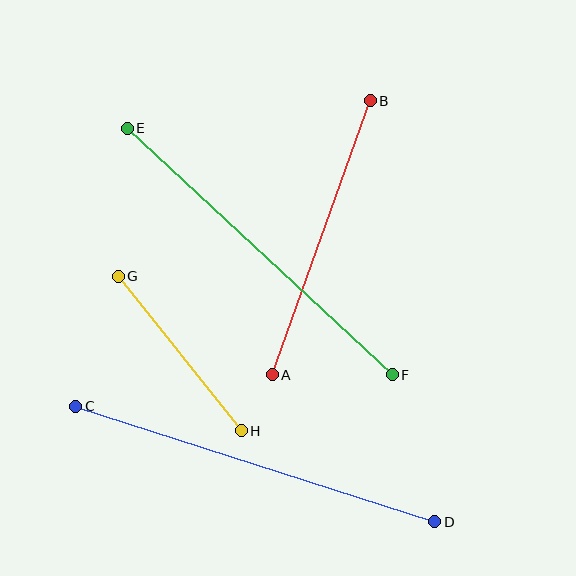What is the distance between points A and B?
The distance is approximately 291 pixels.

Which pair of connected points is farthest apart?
Points C and D are farthest apart.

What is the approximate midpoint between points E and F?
The midpoint is at approximately (260, 252) pixels.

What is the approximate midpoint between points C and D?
The midpoint is at approximately (255, 464) pixels.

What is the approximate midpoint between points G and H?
The midpoint is at approximately (180, 353) pixels.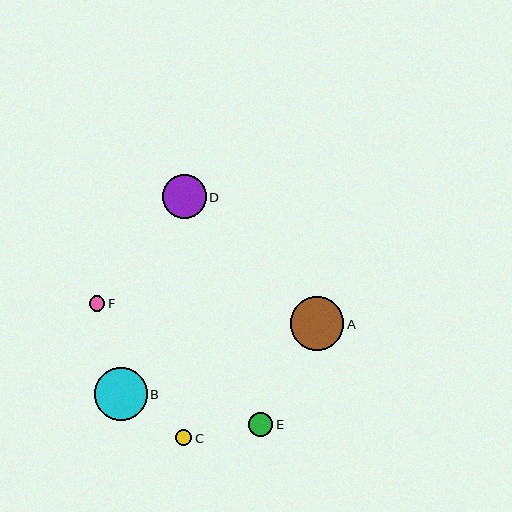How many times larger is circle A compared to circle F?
Circle A is approximately 3.5 times the size of circle F.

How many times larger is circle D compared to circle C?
Circle D is approximately 2.7 times the size of circle C.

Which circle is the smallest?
Circle F is the smallest with a size of approximately 15 pixels.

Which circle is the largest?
Circle A is the largest with a size of approximately 54 pixels.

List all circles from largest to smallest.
From largest to smallest: A, B, D, E, C, F.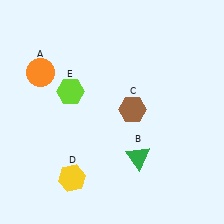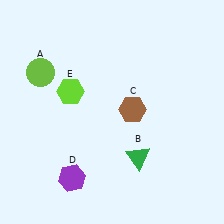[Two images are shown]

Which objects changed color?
A changed from orange to lime. D changed from yellow to purple.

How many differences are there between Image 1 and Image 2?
There are 2 differences between the two images.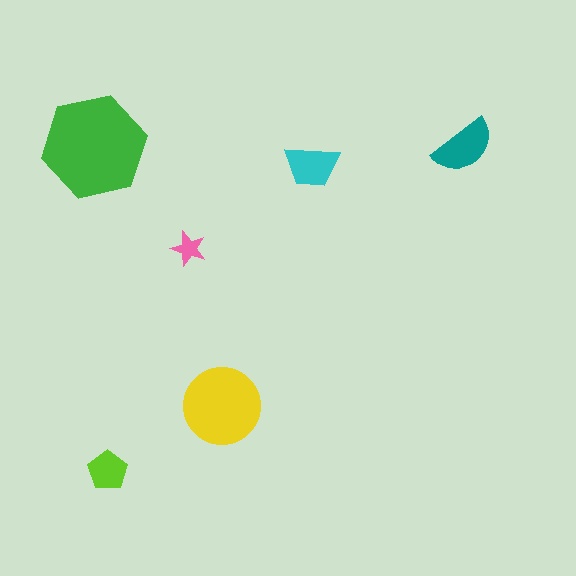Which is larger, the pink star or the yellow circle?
The yellow circle.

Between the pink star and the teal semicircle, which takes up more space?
The teal semicircle.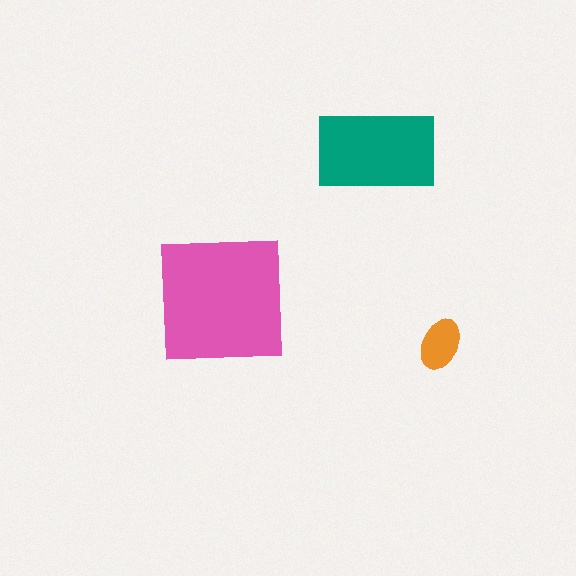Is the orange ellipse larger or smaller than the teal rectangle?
Smaller.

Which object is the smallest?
The orange ellipse.